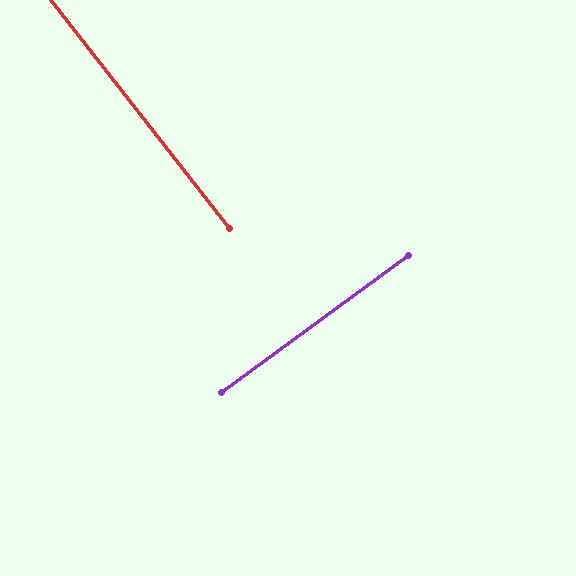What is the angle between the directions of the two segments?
Approximately 88 degrees.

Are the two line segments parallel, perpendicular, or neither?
Perpendicular — they meet at approximately 88°.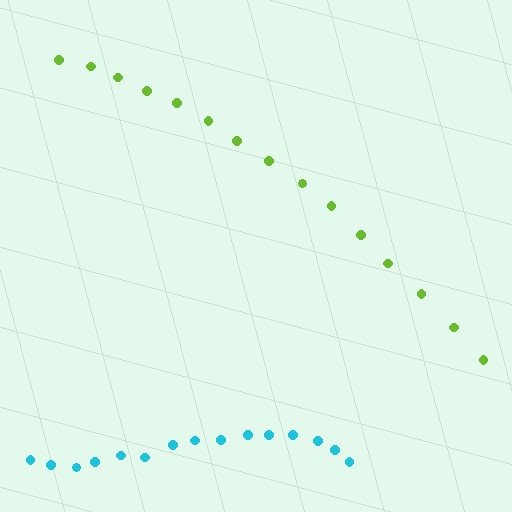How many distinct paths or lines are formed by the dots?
There are 2 distinct paths.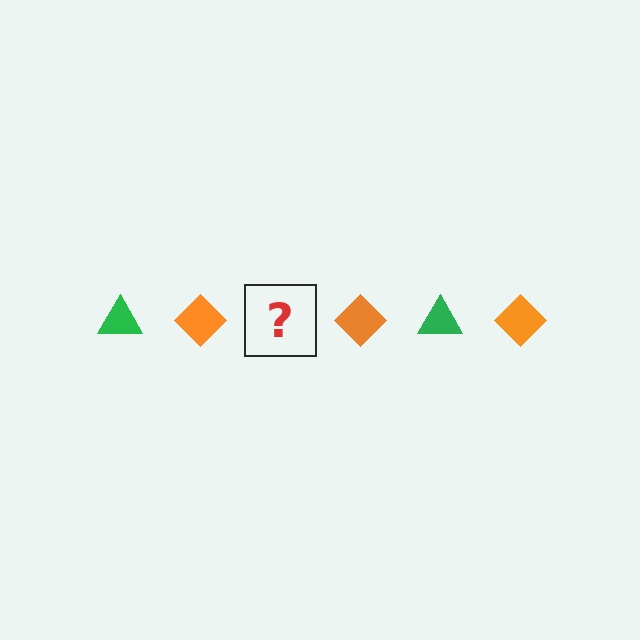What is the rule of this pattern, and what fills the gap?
The rule is that the pattern alternates between green triangle and orange diamond. The gap should be filled with a green triangle.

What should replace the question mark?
The question mark should be replaced with a green triangle.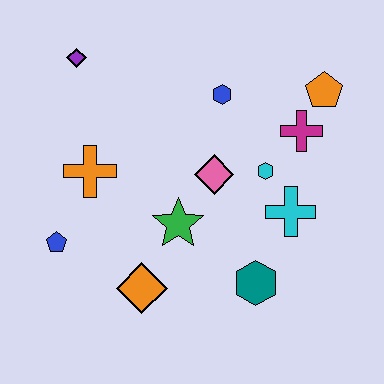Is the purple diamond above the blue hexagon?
Yes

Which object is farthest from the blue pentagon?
The orange pentagon is farthest from the blue pentagon.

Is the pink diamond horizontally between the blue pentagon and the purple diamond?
No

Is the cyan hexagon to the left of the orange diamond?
No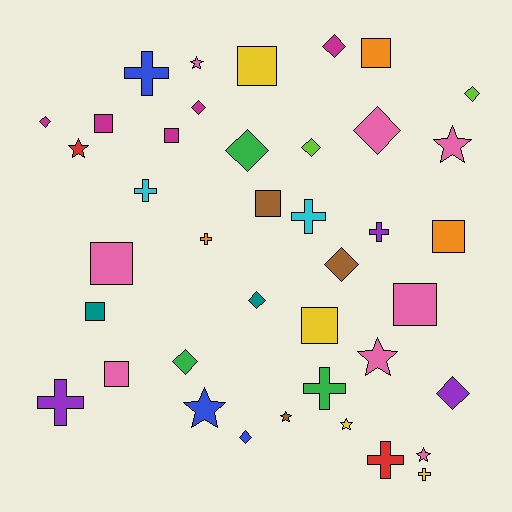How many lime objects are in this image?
There are 2 lime objects.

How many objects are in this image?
There are 40 objects.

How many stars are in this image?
There are 8 stars.